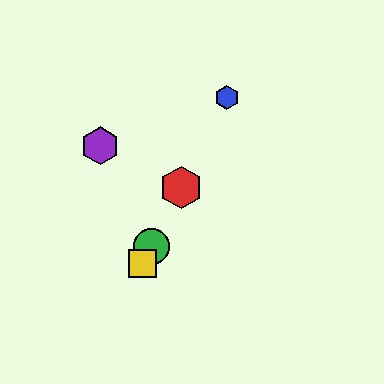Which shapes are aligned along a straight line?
The red hexagon, the blue hexagon, the green circle, the yellow square are aligned along a straight line.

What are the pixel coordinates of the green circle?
The green circle is at (151, 246).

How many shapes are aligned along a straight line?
4 shapes (the red hexagon, the blue hexagon, the green circle, the yellow square) are aligned along a straight line.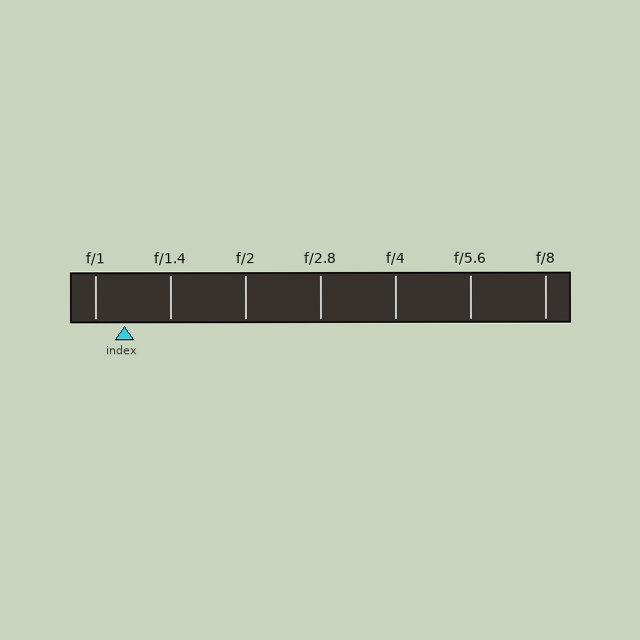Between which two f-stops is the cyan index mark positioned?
The index mark is between f/1 and f/1.4.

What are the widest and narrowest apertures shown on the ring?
The widest aperture shown is f/1 and the narrowest is f/8.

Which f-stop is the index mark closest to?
The index mark is closest to f/1.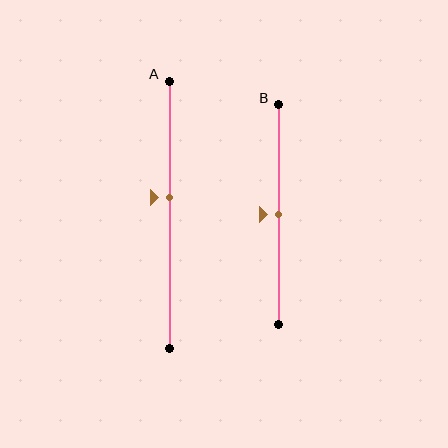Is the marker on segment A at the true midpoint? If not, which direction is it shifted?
No, the marker on segment A is shifted upward by about 7% of the segment length.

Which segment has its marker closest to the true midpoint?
Segment B has its marker closest to the true midpoint.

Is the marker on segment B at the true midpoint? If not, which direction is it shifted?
Yes, the marker on segment B is at the true midpoint.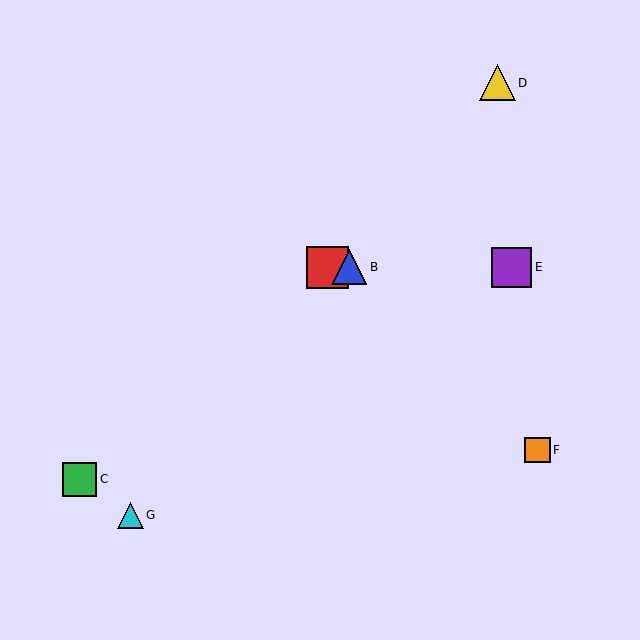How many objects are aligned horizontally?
3 objects (A, B, E) are aligned horizontally.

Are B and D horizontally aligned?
No, B is at y≈267 and D is at y≈83.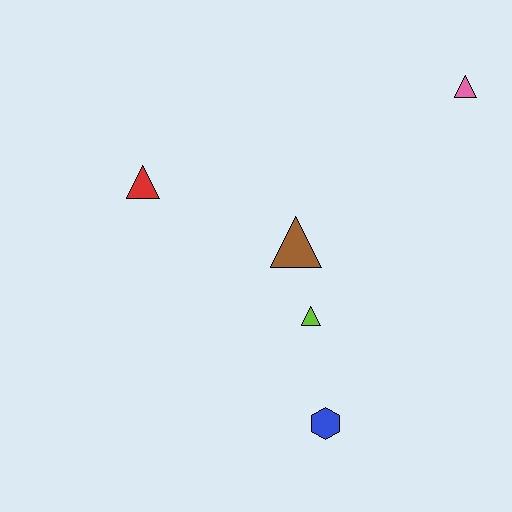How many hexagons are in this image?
There is 1 hexagon.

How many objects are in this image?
There are 5 objects.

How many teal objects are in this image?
There are no teal objects.